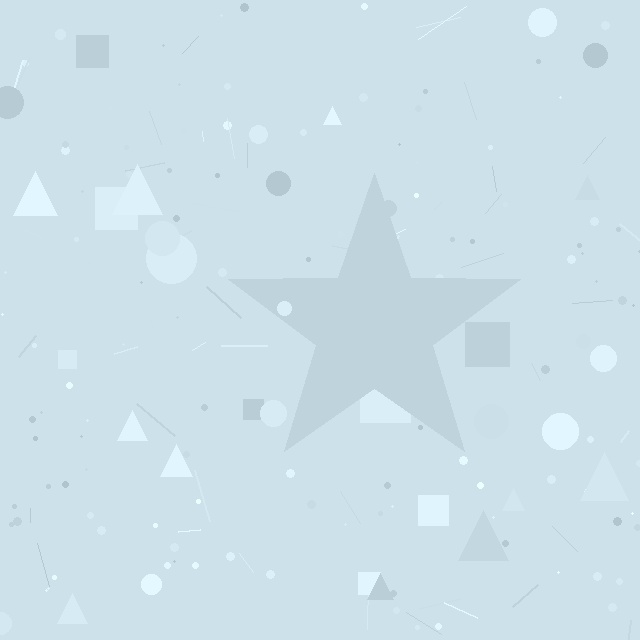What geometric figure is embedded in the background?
A star is embedded in the background.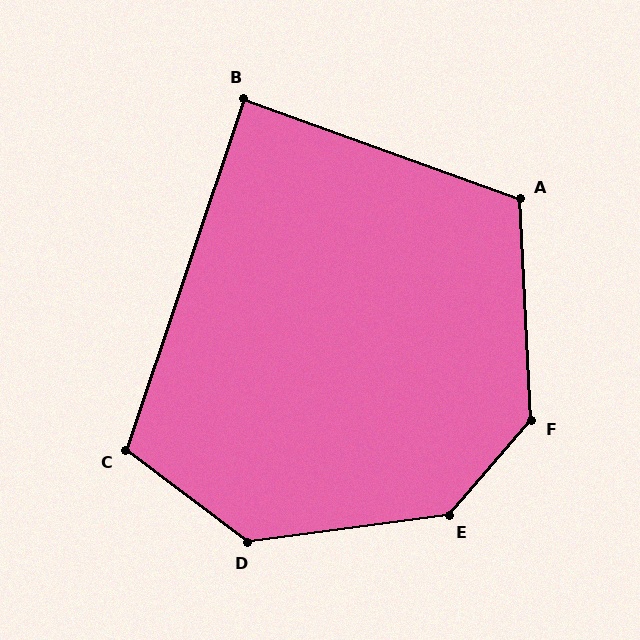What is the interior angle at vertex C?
Approximately 109 degrees (obtuse).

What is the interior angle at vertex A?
Approximately 113 degrees (obtuse).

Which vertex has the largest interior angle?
E, at approximately 139 degrees.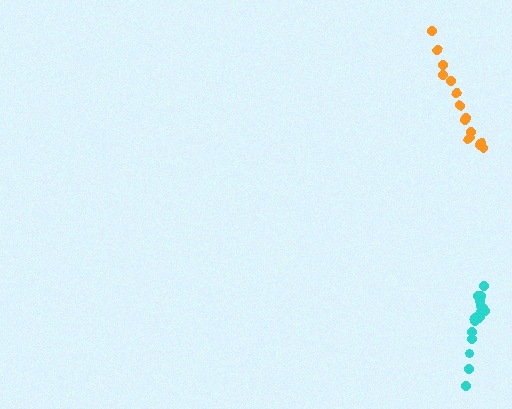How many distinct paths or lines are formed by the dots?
There are 2 distinct paths.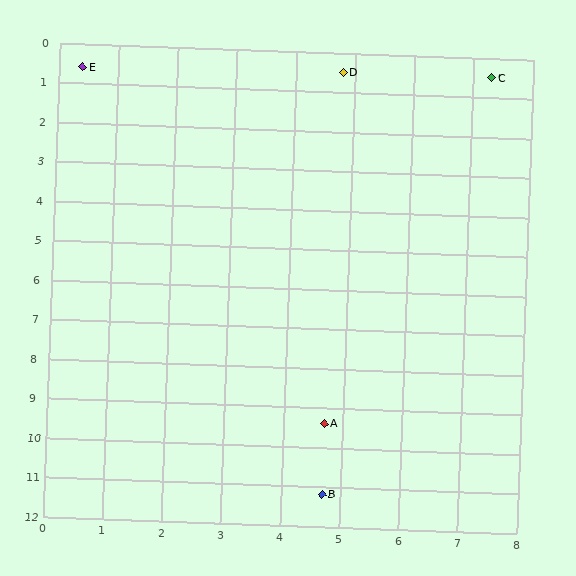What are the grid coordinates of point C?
Point C is at approximately (7.3, 0.5).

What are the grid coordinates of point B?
Point B is at approximately (4.7, 11.2).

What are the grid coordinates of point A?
Point A is at approximately (4.7, 9.4).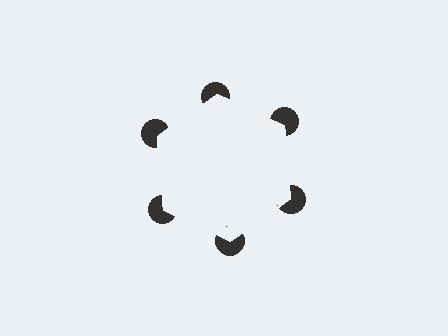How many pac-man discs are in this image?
There are 6 — one at each vertex of the illusory hexagon.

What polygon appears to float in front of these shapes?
An illusory hexagon — its edges are inferred from the aligned wedge cuts in the pac-man discs, not physically drawn.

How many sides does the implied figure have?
6 sides.